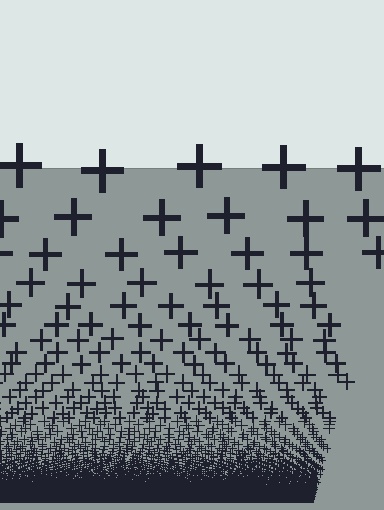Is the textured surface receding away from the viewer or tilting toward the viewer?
The surface appears to tilt toward the viewer. Texture elements get larger and sparser toward the top.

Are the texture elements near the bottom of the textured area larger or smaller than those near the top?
Smaller. The gradient is inverted — elements near the bottom are smaller and denser.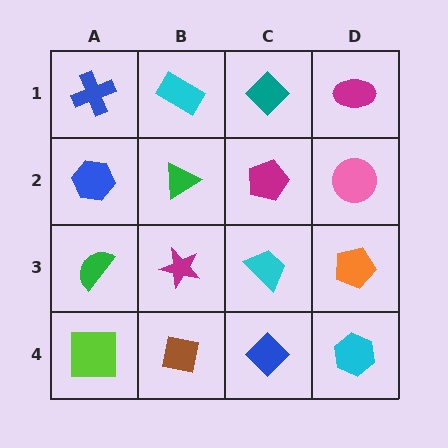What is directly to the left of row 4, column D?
A blue diamond.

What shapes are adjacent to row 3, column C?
A magenta pentagon (row 2, column C), a blue diamond (row 4, column C), a magenta star (row 3, column B), an orange pentagon (row 3, column D).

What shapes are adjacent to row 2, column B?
A cyan rectangle (row 1, column B), a magenta star (row 3, column B), a blue hexagon (row 2, column A), a magenta pentagon (row 2, column C).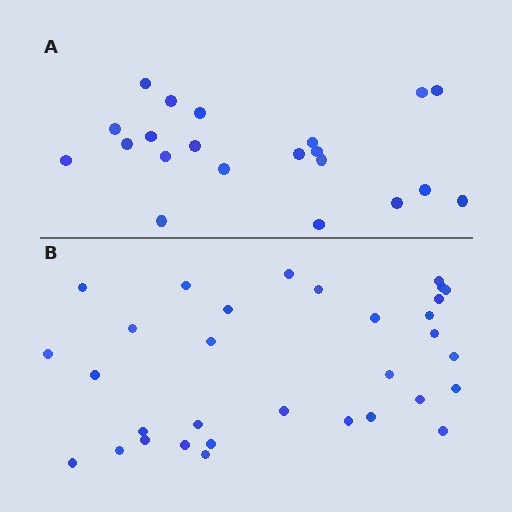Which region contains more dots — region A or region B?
Region B (the bottom region) has more dots.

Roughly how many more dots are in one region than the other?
Region B has roughly 12 or so more dots than region A.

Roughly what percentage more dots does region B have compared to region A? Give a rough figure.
About 50% more.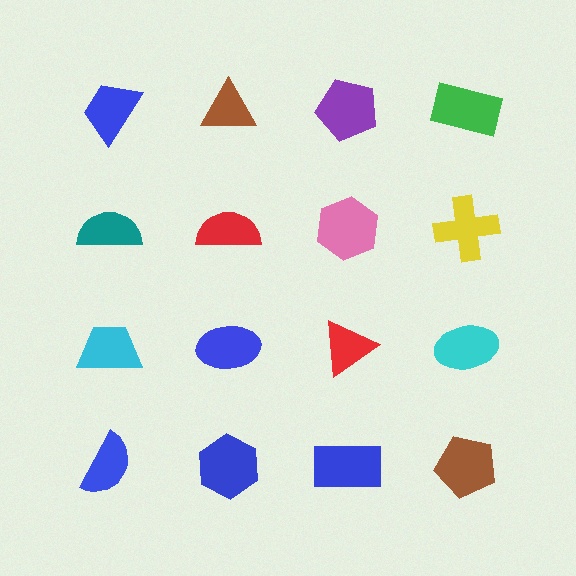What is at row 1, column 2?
A brown triangle.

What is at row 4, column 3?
A blue rectangle.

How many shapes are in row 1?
4 shapes.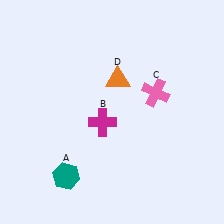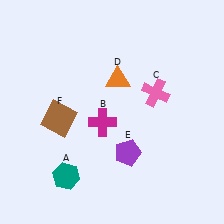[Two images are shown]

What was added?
A purple pentagon (E), a brown square (F) were added in Image 2.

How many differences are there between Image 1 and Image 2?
There are 2 differences between the two images.